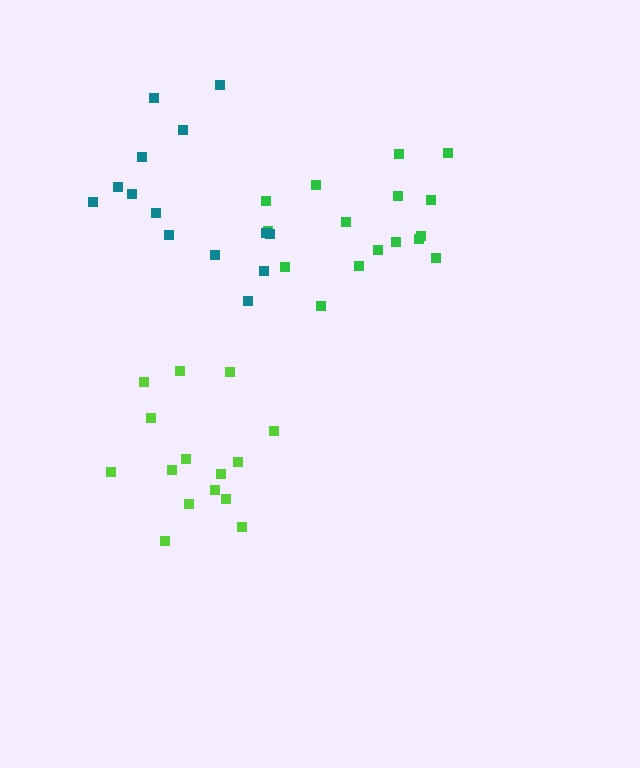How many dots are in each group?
Group 1: 16 dots, Group 2: 14 dots, Group 3: 15 dots (45 total).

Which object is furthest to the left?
The teal cluster is leftmost.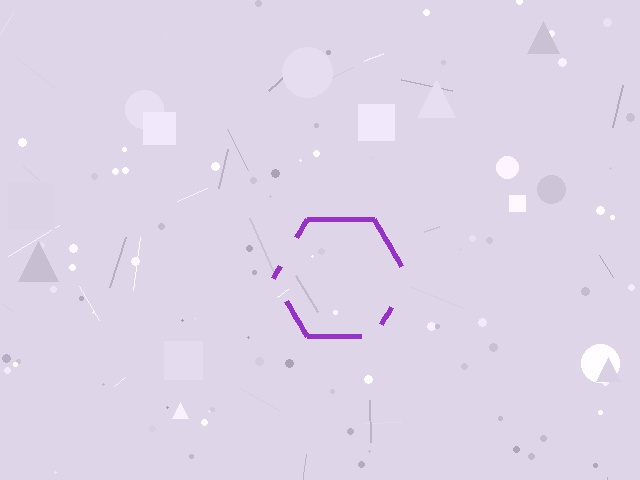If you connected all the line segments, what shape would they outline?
They would outline a hexagon.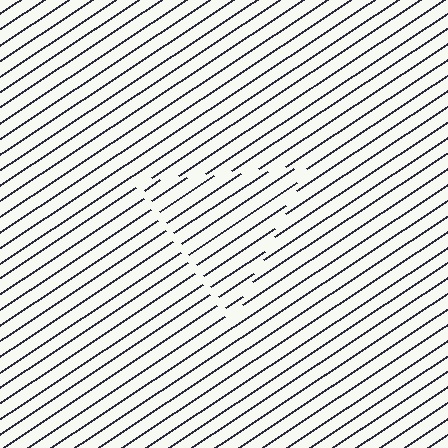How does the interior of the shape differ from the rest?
The interior of the shape contains the same grating, shifted by half a period — the contour is defined by the phase discontinuity where line-ends from the inner and outer gratings abut.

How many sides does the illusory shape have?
3 sides — the line-ends trace a triangle.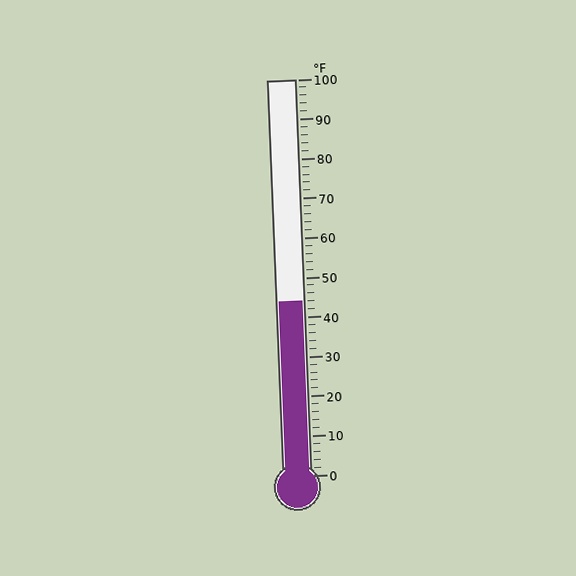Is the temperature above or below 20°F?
The temperature is above 20°F.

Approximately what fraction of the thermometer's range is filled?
The thermometer is filled to approximately 45% of its range.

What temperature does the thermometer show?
The thermometer shows approximately 44°F.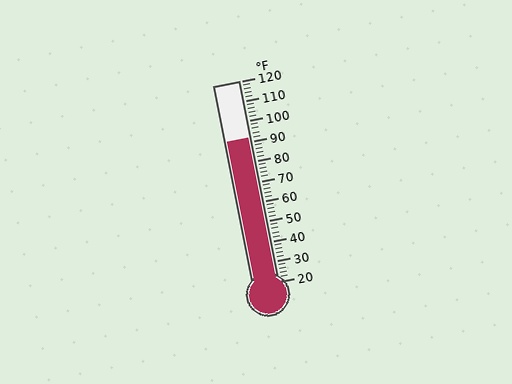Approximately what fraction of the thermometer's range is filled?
The thermometer is filled to approximately 70% of its range.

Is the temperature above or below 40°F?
The temperature is above 40°F.